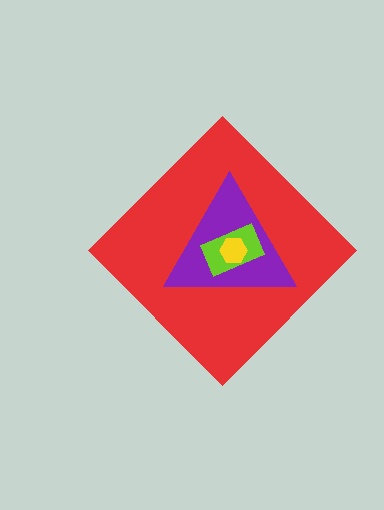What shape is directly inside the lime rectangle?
The yellow hexagon.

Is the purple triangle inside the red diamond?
Yes.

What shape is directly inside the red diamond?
The purple triangle.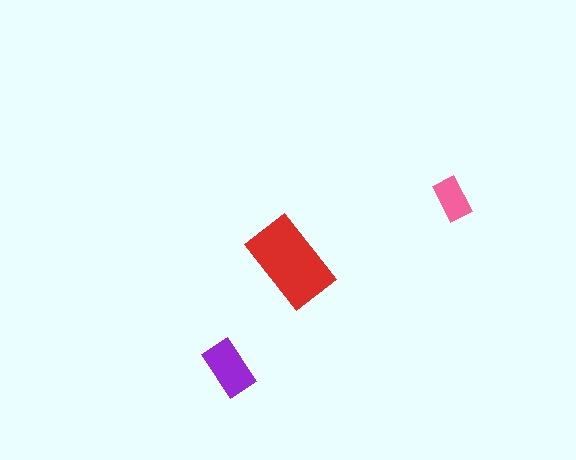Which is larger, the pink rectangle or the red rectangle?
The red one.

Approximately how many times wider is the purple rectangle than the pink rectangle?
About 1.5 times wider.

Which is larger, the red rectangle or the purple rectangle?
The red one.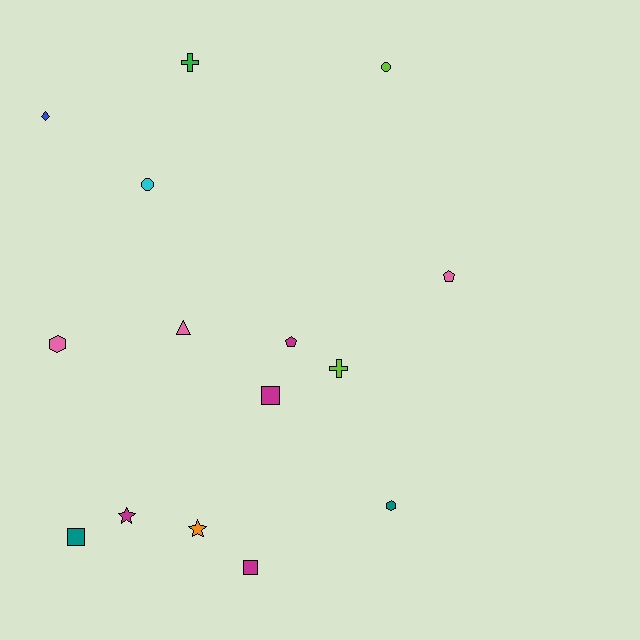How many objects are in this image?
There are 15 objects.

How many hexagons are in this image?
There are 2 hexagons.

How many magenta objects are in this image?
There are 4 magenta objects.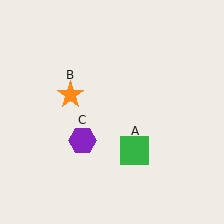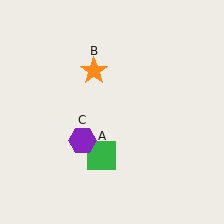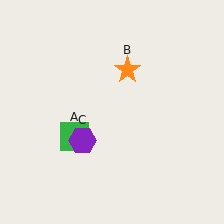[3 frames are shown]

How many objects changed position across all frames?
2 objects changed position: green square (object A), orange star (object B).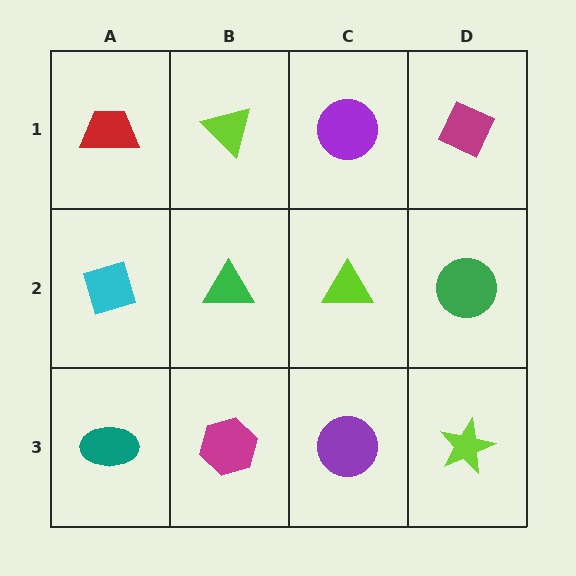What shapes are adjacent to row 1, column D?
A green circle (row 2, column D), a purple circle (row 1, column C).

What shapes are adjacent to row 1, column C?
A lime triangle (row 2, column C), a lime triangle (row 1, column B), a magenta diamond (row 1, column D).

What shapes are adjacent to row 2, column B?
A lime triangle (row 1, column B), a magenta hexagon (row 3, column B), a cyan diamond (row 2, column A), a lime triangle (row 2, column C).